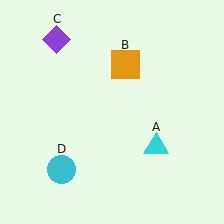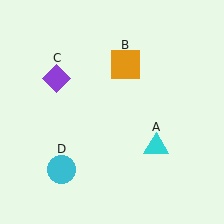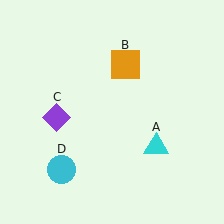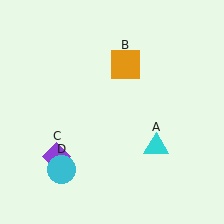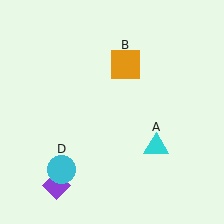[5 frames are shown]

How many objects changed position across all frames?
1 object changed position: purple diamond (object C).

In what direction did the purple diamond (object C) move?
The purple diamond (object C) moved down.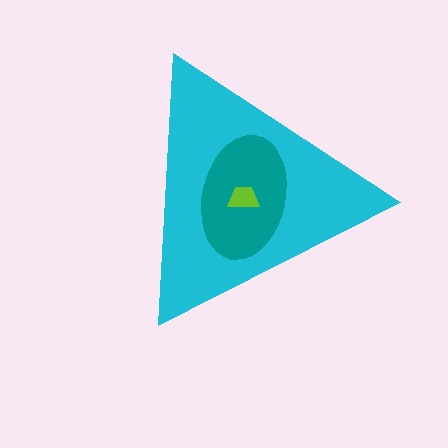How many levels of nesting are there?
3.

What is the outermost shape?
The cyan triangle.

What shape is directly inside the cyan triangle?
The teal ellipse.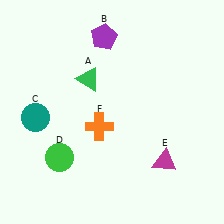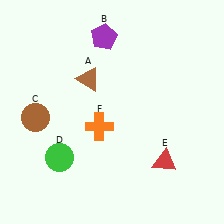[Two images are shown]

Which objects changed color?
A changed from green to brown. C changed from teal to brown. E changed from magenta to red.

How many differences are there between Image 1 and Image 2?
There are 3 differences between the two images.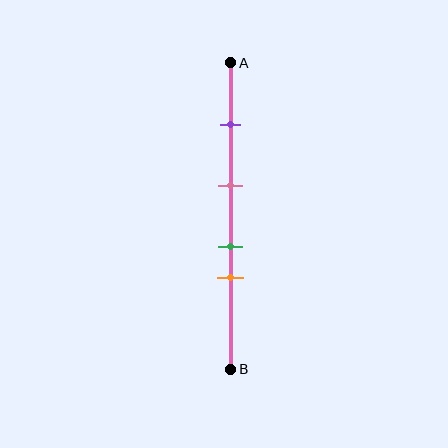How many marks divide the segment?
There are 4 marks dividing the segment.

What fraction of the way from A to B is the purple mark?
The purple mark is approximately 20% (0.2) of the way from A to B.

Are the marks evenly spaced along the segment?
No, the marks are not evenly spaced.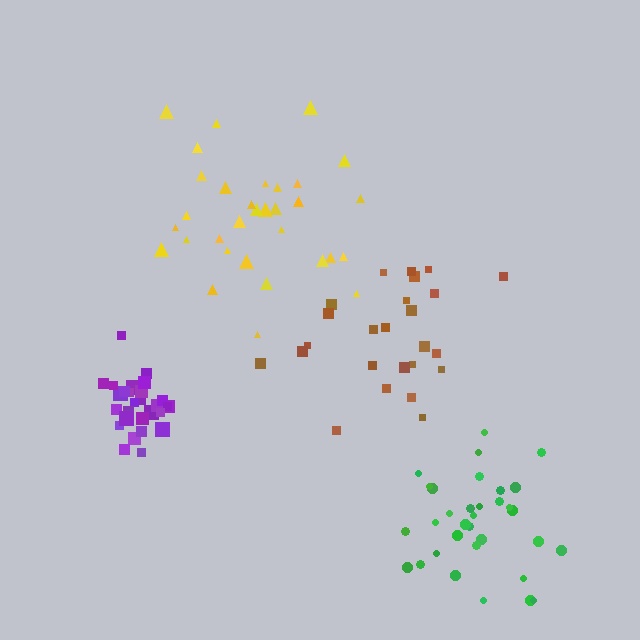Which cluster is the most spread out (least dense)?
Brown.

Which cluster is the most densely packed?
Purple.